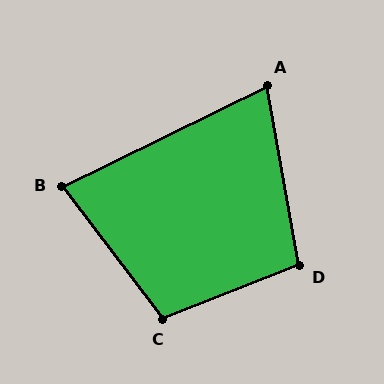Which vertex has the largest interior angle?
C, at approximately 106 degrees.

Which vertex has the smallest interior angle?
A, at approximately 74 degrees.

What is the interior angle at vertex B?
Approximately 79 degrees (acute).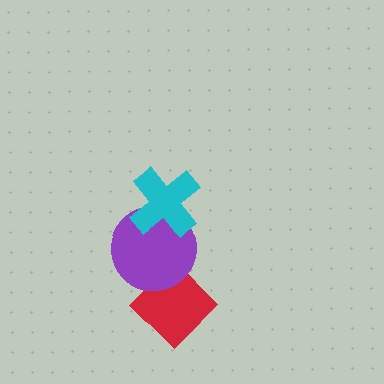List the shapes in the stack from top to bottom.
From top to bottom: the cyan cross, the purple circle, the red diamond.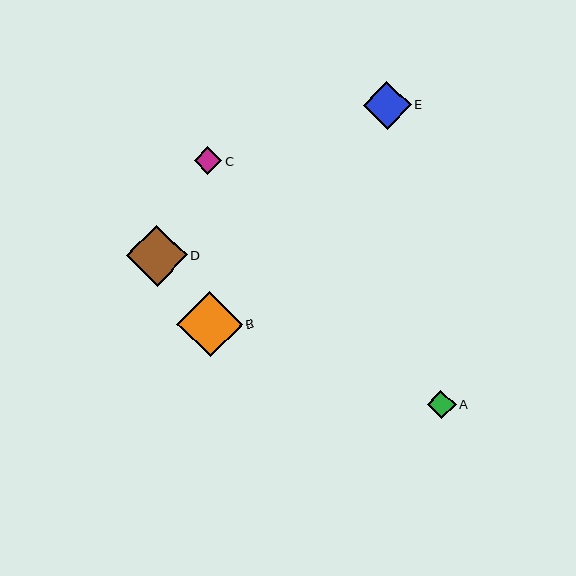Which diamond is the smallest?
Diamond C is the smallest with a size of approximately 28 pixels.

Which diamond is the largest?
Diamond B is the largest with a size of approximately 66 pixels.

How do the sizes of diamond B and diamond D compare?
Diamond B and diamond D are approximately the same size.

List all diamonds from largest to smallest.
From largest to smallest: B, D, E, A, C.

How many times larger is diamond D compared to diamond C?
Diamond D is approximately 2.2 times the size of diamond C.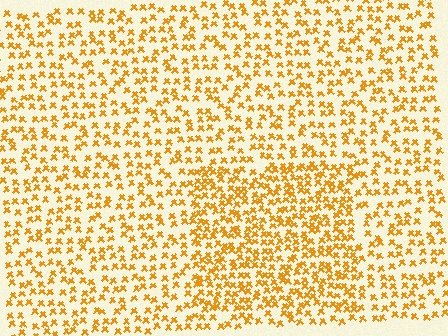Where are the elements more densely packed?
The elements are more densely packed inside the rectangle boundary.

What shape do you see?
I see a rectangle.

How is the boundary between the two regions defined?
The boundary is defined by a change in element density (approximately 1.7x ratio). All elements are the same color, size, and shape.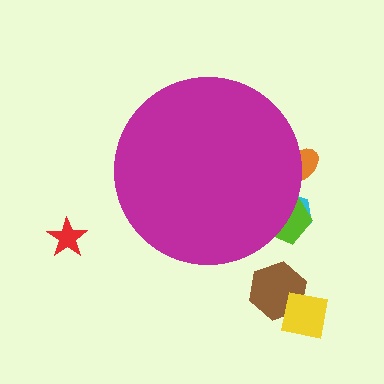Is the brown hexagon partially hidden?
No, the brown hexagon is fully visible.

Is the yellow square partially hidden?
No, the yellow square is fully visible.